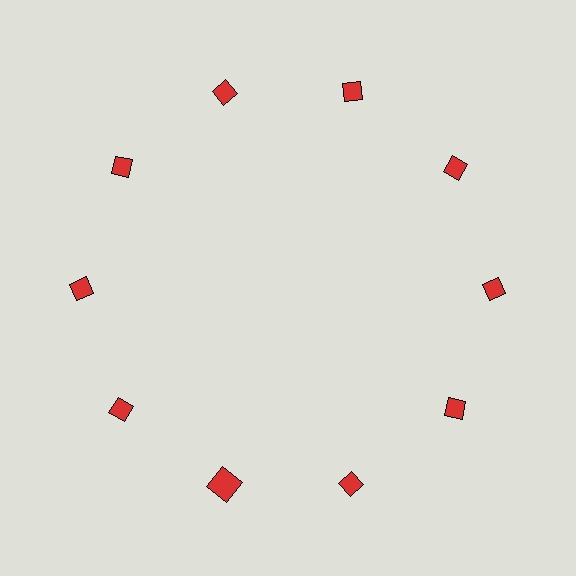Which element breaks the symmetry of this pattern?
The red square at roughly the 7 o'clock position breaks the symmetry. All other shapes are red diamonds.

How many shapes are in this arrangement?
There are 10 shapes arranged in a ring pattern.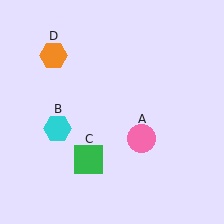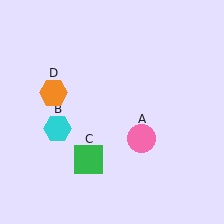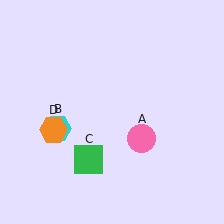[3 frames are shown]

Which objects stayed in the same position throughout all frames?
Pink circle (object A) and cyan hexagon (object B) and green square (object C) remained stationary.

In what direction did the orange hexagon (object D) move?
The orange hexagon (object D) moved down.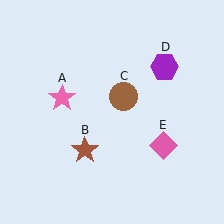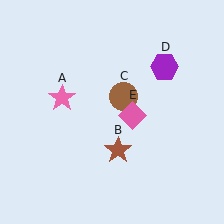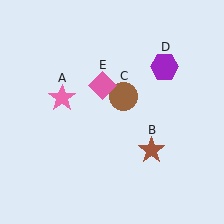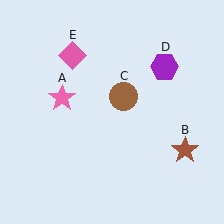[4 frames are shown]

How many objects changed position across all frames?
2 objects changed position: brown star (object B), pink diamond (object E).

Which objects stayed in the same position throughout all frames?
Pink star (object A) and brown circle (object C) and purple hexagon (object D) remained stationary.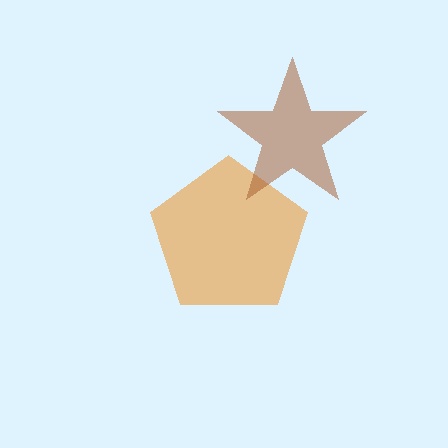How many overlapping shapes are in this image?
There are 2 overlapping shapes in the image.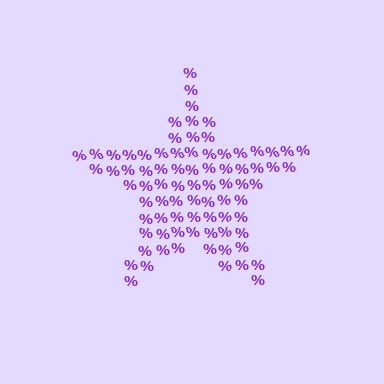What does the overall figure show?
The overall figure shows a star.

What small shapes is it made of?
It is made of small percent signs.